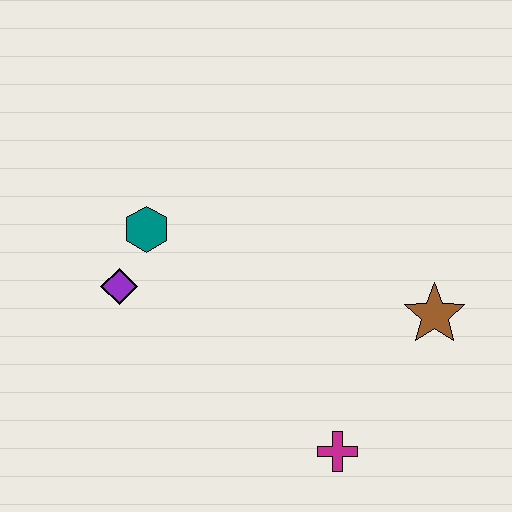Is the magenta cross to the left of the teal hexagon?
No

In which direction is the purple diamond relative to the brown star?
The purple diamond is to the left of the brown star.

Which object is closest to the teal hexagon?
The purple diamond is closest to the teal hexagon.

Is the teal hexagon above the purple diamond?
Yes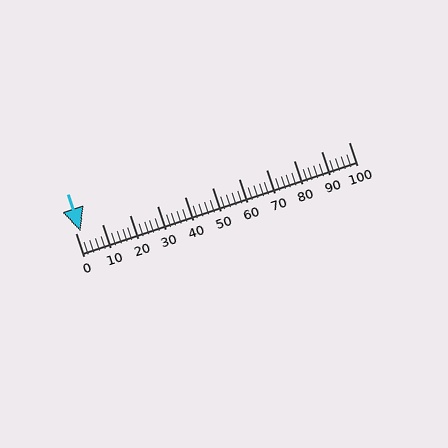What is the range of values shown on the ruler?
The ruler shows values from 0 to 100.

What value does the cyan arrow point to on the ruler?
The cyan arrow points to approximately 2.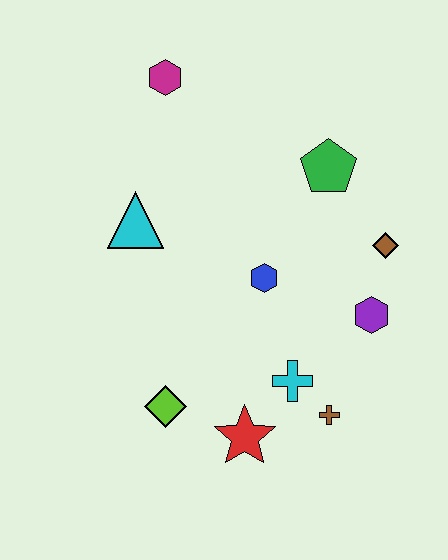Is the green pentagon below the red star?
No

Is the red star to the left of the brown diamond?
Yes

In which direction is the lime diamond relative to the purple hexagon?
The lime diamond is to the left of the purple hexagon.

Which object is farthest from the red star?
The magenta hexagon is farthest from the red star.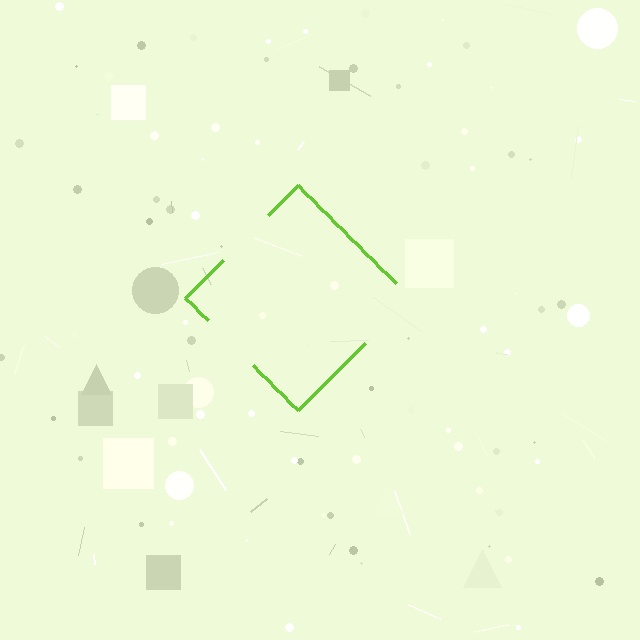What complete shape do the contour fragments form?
The contour fragments form a diamond.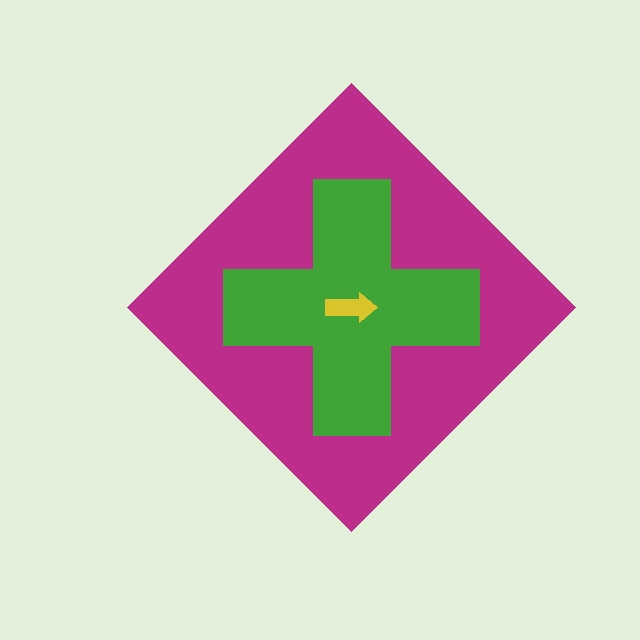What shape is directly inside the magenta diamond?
The green cross.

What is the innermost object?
The yellow arrow.